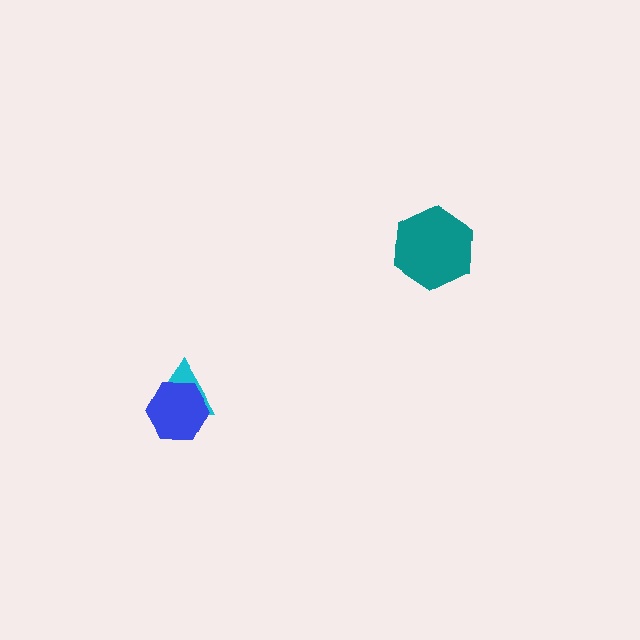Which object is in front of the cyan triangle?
The blue hexagon is in front of the cyan triangle.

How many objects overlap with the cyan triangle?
1 object overlaps with the cyan triangle.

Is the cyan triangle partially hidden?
Yes, it is partially covered by another shape.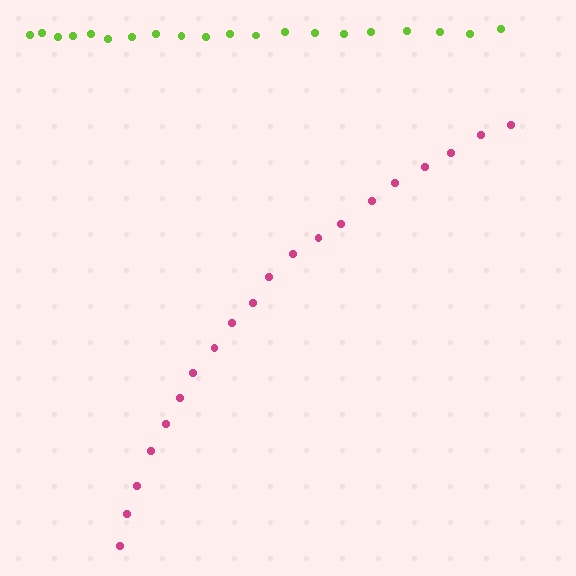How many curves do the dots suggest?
There are 2 distinct paths.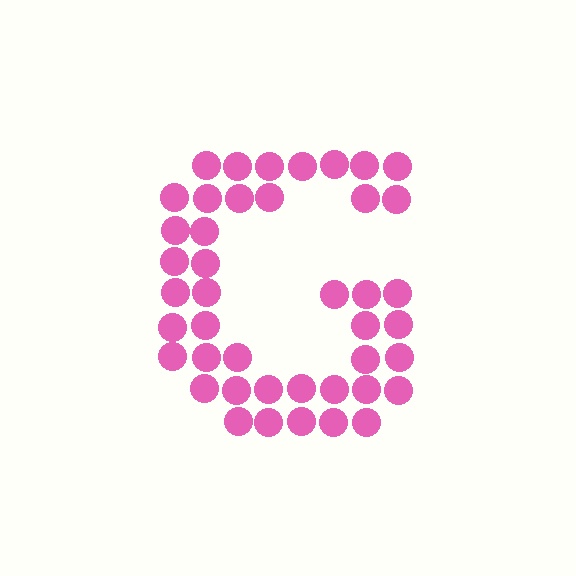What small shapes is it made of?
It is made of small circles.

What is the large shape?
The large shape is the letter G.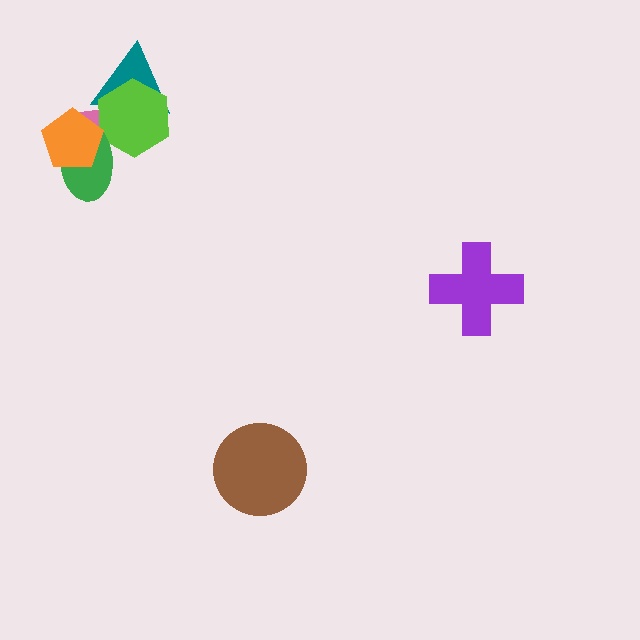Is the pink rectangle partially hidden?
Yes, it is partially covered by another shape.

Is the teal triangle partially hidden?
Yes, it is partially covered by another shape.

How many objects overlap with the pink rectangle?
4 objects overlap with the pink rectangle.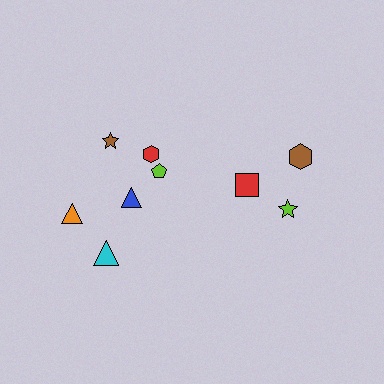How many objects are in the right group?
There are 3 objects.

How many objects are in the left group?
There are 6 objects.